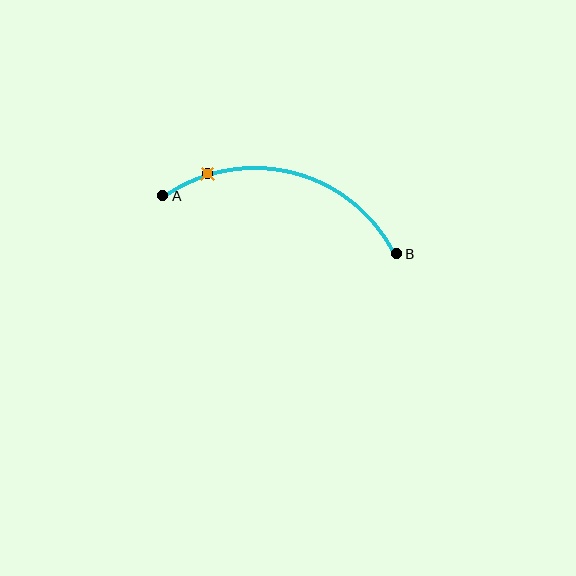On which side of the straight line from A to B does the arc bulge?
The arc bulges above the straight line connecting A and B.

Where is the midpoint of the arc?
The arc midpoint is the point on the curve farthest from the straight line joining A and B. It sits above that line.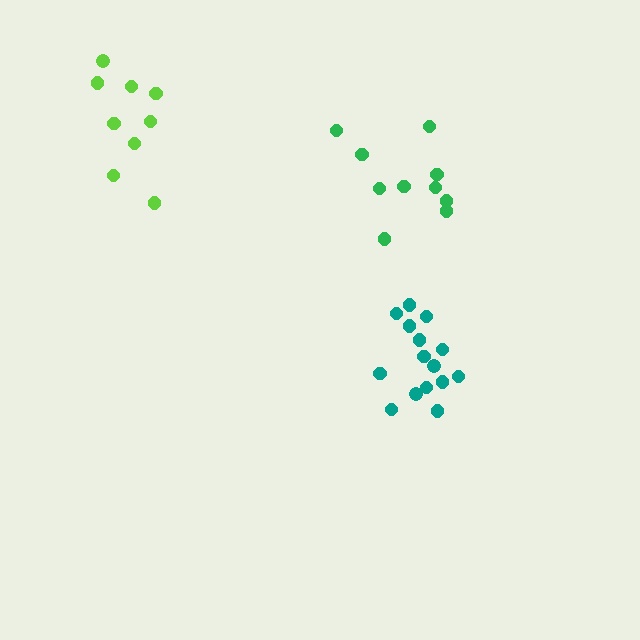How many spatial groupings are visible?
There are 3 spatial groupings.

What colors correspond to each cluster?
The clusters are colored: green, teal, lime.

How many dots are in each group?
Group 1: 10 dots, Group 2: 15 dots, Group 3: 9 dots (34 total).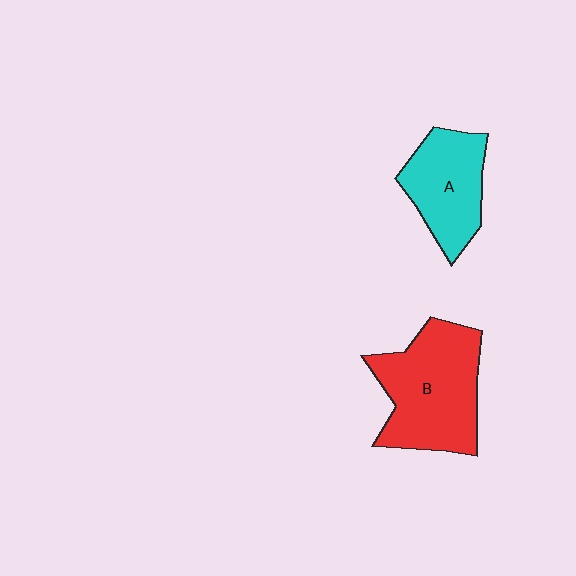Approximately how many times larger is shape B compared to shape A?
Approximately 1.5 times.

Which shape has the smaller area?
Shape A (cyan).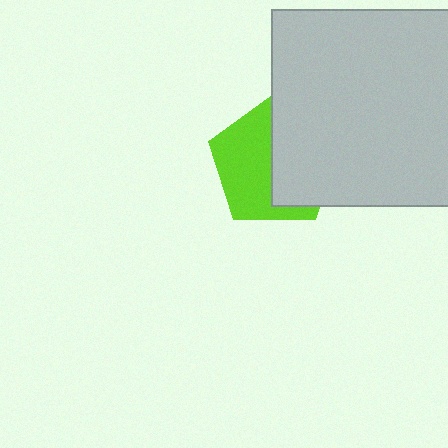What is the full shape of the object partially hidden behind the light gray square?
The partially hidden object is a lime pentagon.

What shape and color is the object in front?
The object in front is a light gray square.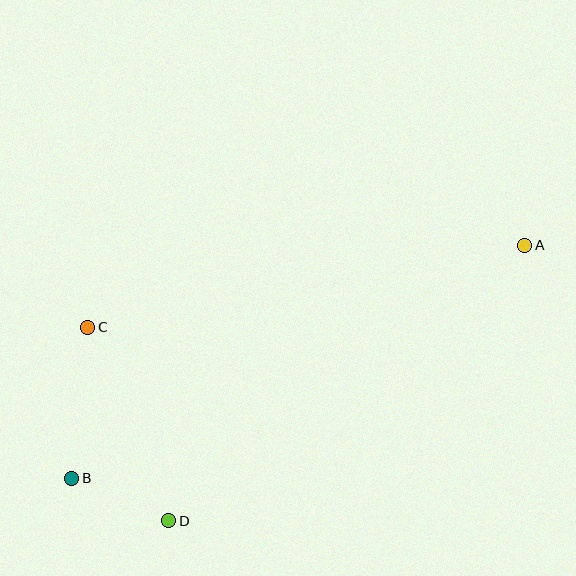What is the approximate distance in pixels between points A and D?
The distance between A and D is approximately 450 pixels.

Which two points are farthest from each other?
Points A and B are farthest from each other.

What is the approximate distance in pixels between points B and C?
The distance between B and C is approximately 152 pixels.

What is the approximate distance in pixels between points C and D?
The distance between C and D is approximately 210 pixels.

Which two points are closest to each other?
Points B and D are closest to each other.